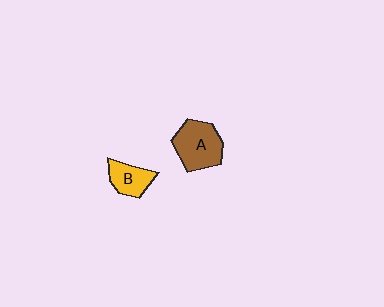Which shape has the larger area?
Shape A (brown).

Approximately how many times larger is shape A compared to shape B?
Approximately 1.6 times.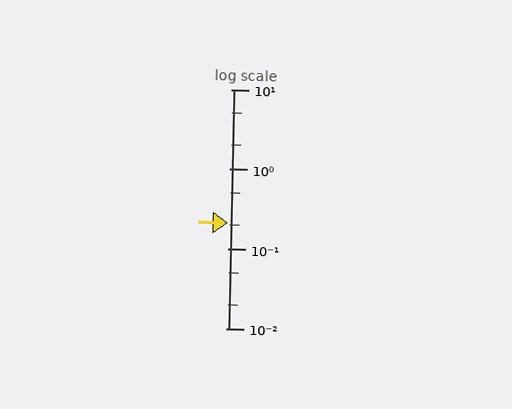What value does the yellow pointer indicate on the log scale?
The pointer indicates approximately 0.21.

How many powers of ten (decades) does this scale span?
The scale spans 3 decades, from 0.01 to 10.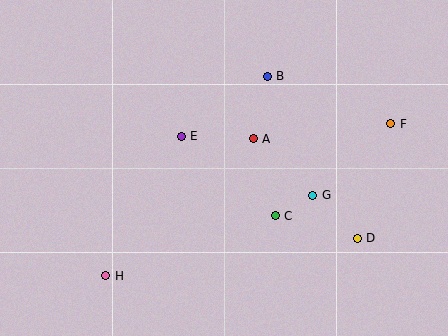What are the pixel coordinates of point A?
Point A is at (254, 139).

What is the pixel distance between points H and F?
The distance between H and F is 323 pixels.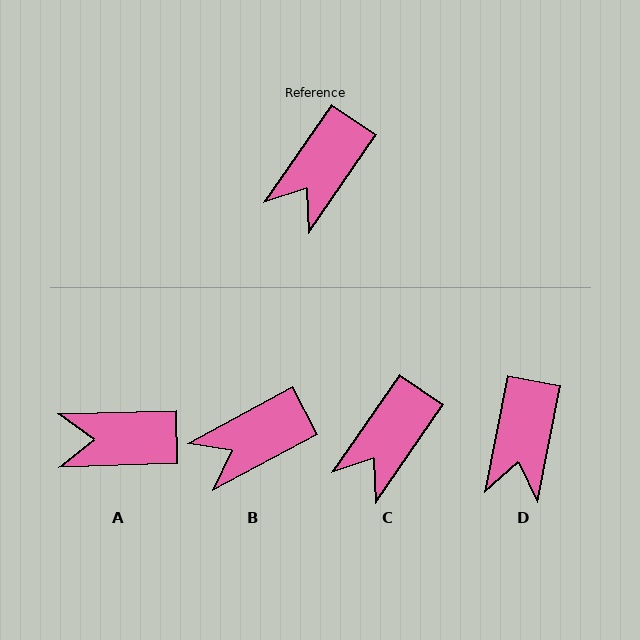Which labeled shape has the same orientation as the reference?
C.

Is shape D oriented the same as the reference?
No, it is off by about 24 degrees.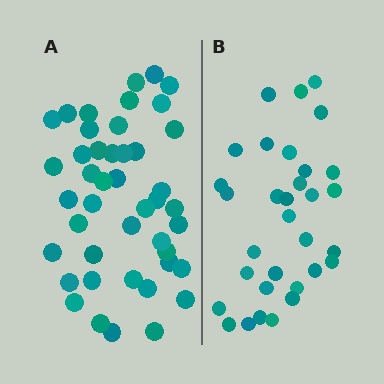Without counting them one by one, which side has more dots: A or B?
Region A (the left region) has more dots.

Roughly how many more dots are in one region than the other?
Region A has roughly 12 or so more dots than region B.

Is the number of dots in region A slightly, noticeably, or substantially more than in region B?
Region A has noticeably more, but not dramatically so. The ratio is roughly 1.4 to 1.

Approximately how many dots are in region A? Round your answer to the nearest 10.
About 40 dots. (The exact count is 44, which rounds to 40.)